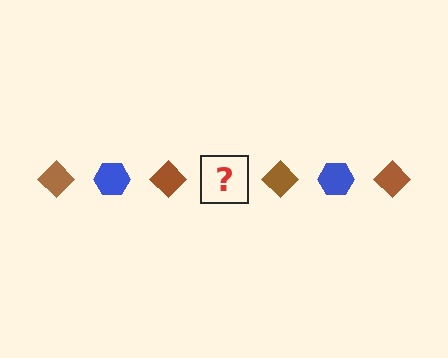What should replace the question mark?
The question mark should be replaced with a blue hexagon.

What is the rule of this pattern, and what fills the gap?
The rule is that the pattern alternates between brown diamond and blue hexagon. The gap should be filled with a blue hexagon.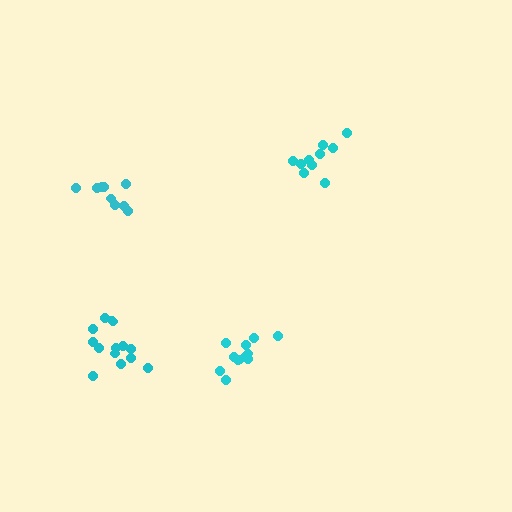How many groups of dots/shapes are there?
There are 4 groups.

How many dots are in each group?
Group 1: 12 dots, Group 2: 10 dots, Group 3: 14 dots, Group 4: 9 dots (45 total).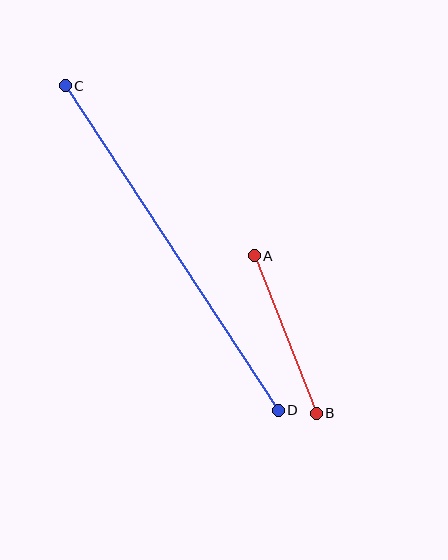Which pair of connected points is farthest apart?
Points C and D are farthest apart.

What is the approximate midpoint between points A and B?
The midpoint is at approximately (285, 334) pixels.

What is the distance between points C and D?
The distance is approximately 388 pixels.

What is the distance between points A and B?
The distance is approximately 169 pixels.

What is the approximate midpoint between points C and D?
The midpoint is at approximately (172, 248) pixels.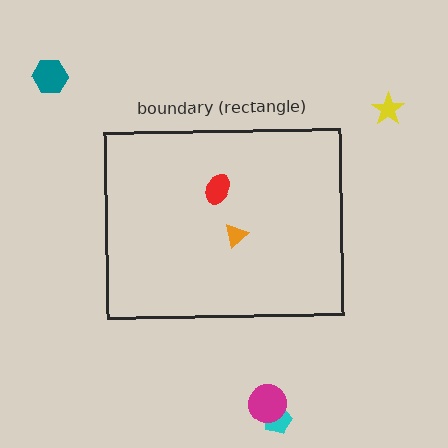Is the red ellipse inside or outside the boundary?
Inside.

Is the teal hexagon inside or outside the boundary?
Outside.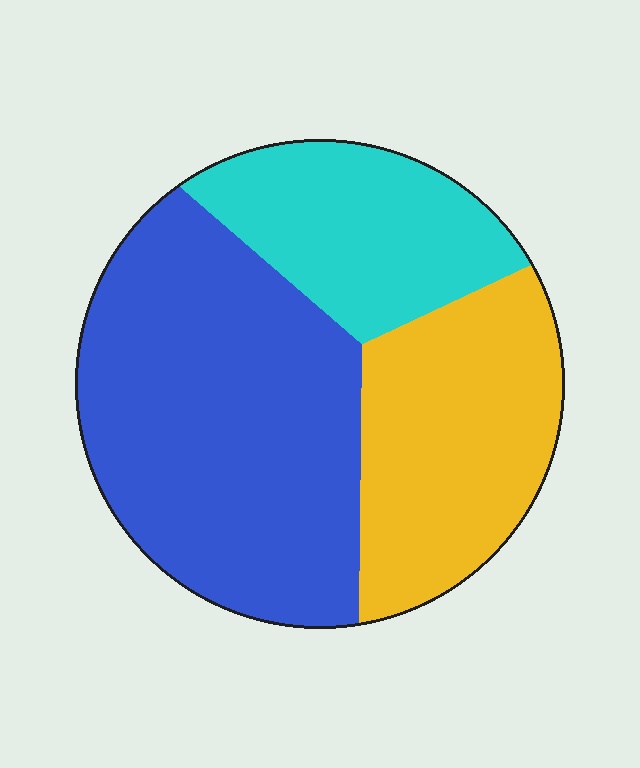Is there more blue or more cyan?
Blue.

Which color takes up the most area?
Blue, at roughly 50%.